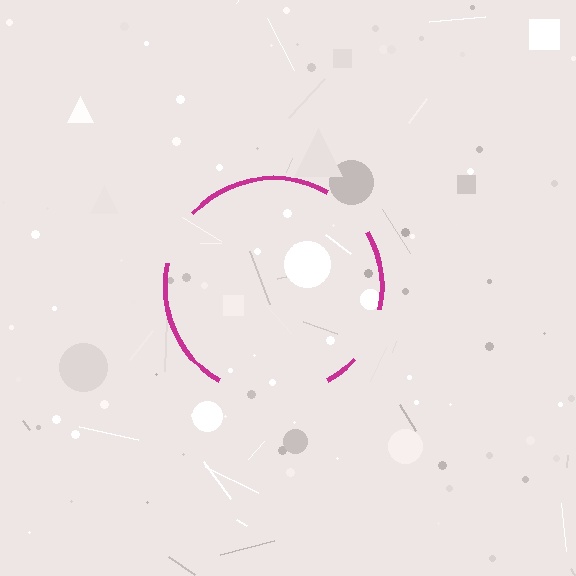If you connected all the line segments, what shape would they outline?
They would outline a circle.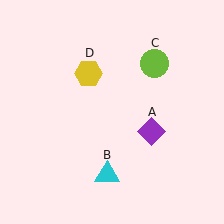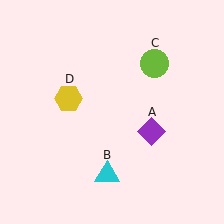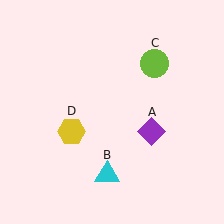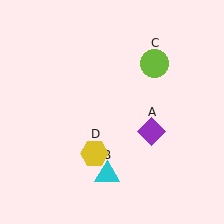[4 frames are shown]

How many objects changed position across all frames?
1 object changed position: yellow hexagon (object D).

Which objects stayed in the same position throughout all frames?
Purple diamond (object A) and cyan triangle (object B) and lime circle (object C) remained stationary.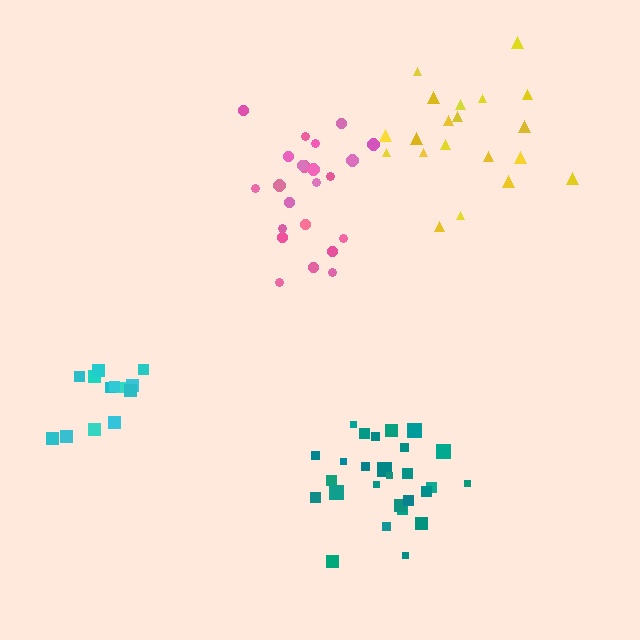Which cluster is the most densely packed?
Cyan.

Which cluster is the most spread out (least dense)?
Yellow.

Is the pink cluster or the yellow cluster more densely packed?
Pink.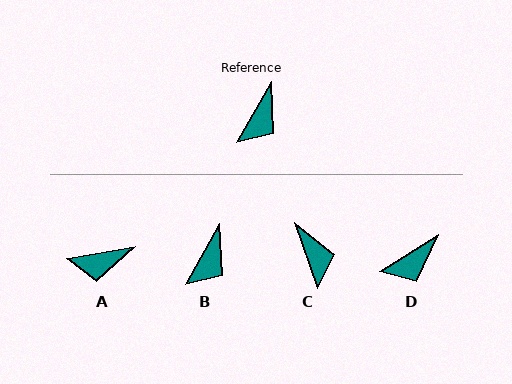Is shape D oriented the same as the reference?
No, it is off by about 28 degrees.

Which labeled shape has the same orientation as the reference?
B.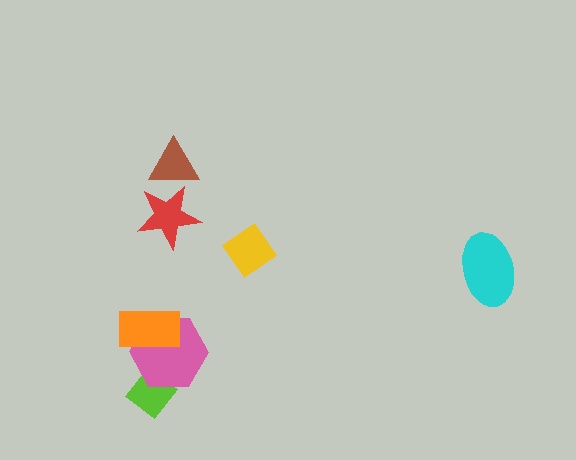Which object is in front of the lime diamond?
The pink hexagon is in front of the lime diamond.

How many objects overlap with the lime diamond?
1 object overlaps with the lime diamond.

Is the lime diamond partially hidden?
Yes, it is partially covered by another shape.